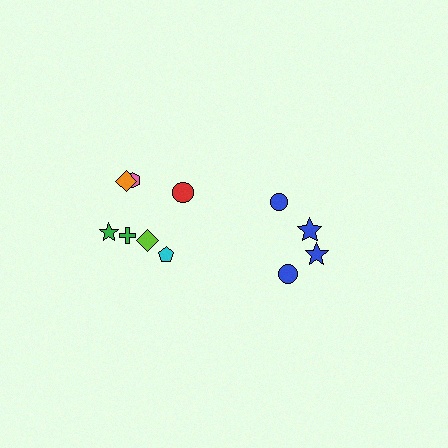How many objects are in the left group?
There are 7 objects.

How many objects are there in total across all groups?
There are 11 objects.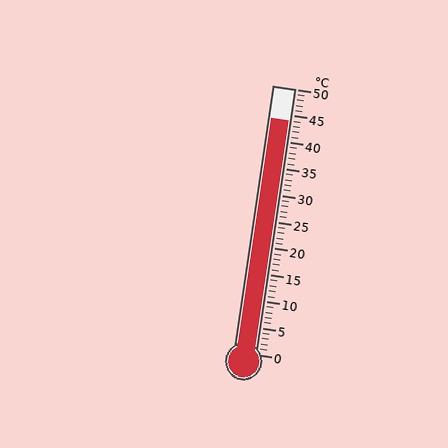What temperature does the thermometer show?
The thermometer shows approximately 44°C.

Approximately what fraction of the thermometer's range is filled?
The thermometer is filled to approximately 90% of its range.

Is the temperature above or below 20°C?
The temperature is above 20°C.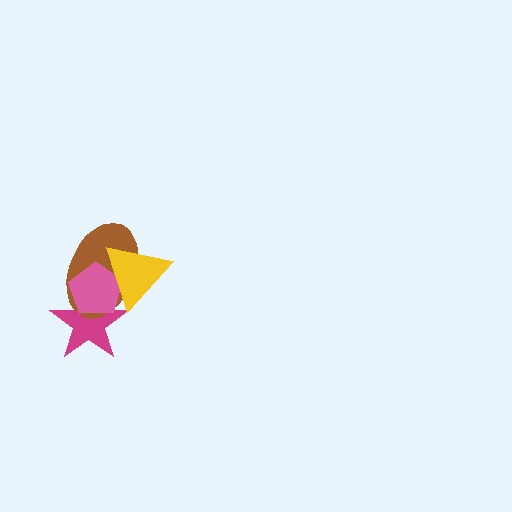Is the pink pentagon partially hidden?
Yes, it is partially covered by another shape.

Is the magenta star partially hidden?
Yes, it is partially covered by another shape.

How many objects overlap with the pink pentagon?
3 objects overlap with the pink pentagon.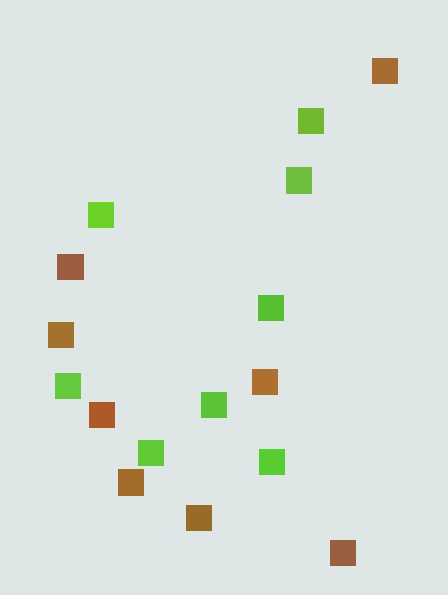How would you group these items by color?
There are 2 groups: one group of brown squares (8) and one group of lime squares (8).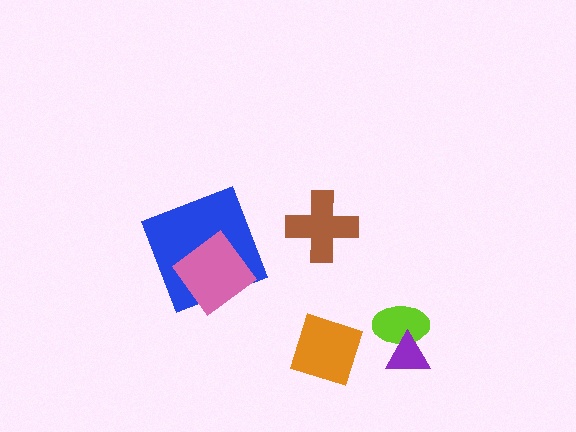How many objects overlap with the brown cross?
0 objects overlap with the brown cross.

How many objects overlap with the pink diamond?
1 object overlaps with the pink diamond.